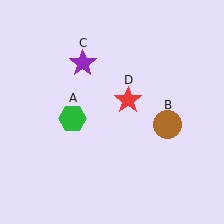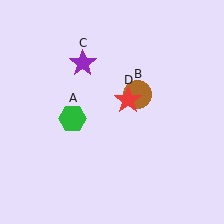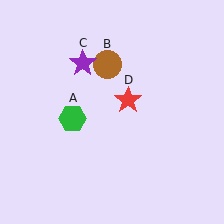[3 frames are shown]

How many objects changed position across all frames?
1 object changed position: brown circle (object B).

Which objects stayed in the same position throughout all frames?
Green hexagon (object A) and purple star (object C) and red star (object D) remained stationary.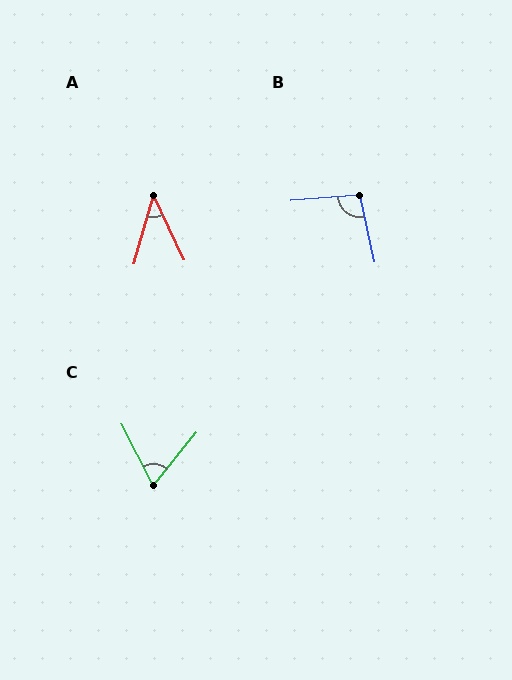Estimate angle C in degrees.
Approximately 66 degrees.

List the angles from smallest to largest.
A (41°), C (66°), B (97°).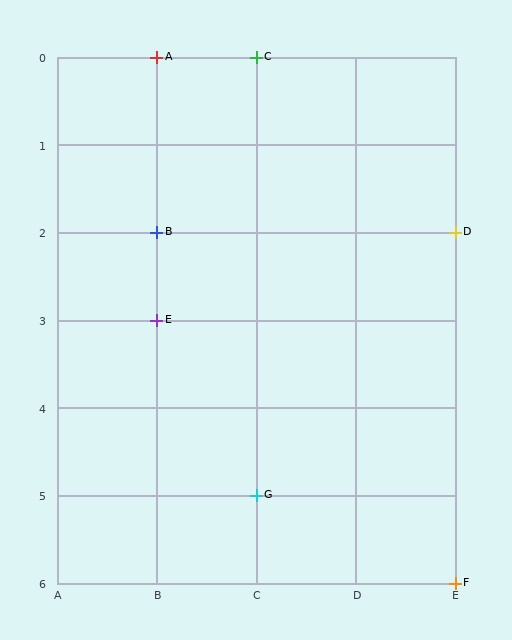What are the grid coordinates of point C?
Point C is at grid coordinates (C, 0).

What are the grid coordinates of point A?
Point A is at grid coordinates (B, 0).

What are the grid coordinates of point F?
Point F is at grid coordinates (E, 6).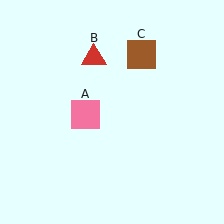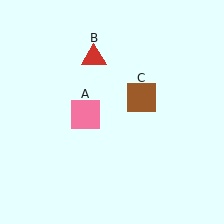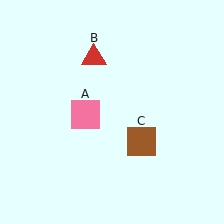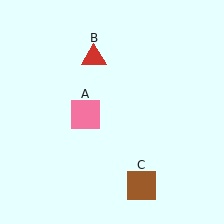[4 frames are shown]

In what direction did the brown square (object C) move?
The brown square (object C) moved down.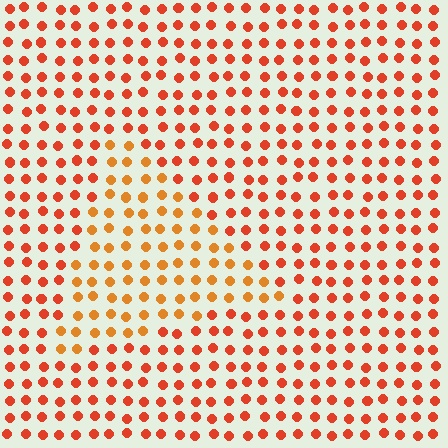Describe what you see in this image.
The image is filled with small red elements in a uniform arrangement. A triangle-shaped region is visible where the elements are tinted to a slightly different hue, forming a subtle color boundary.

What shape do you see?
I see a triangle.